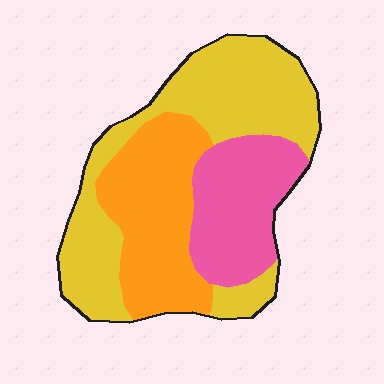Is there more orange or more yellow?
Yellow.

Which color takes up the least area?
Pink, at roughly 25%.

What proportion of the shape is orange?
Orange takes up between a quarter and a half of the shape.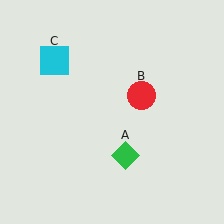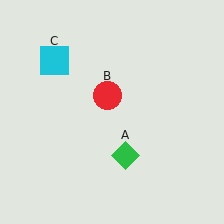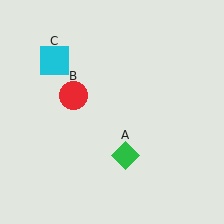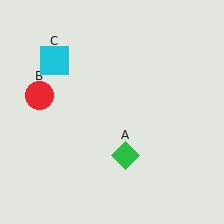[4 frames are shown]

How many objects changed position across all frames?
1 object changed position: red circle (object B).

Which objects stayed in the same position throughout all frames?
Green diamond (object A) and cyan square (object C) remained stationary.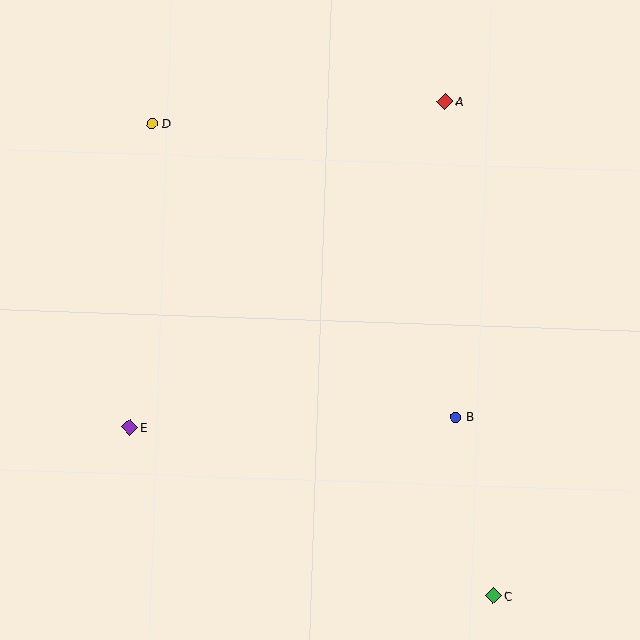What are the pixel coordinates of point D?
Point D is at (152, 123).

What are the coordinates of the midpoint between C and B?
The midpoint between C and B is at (475, 506).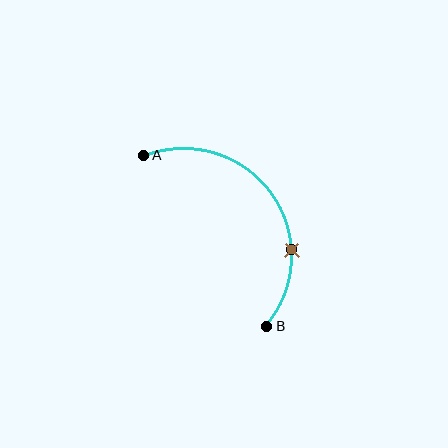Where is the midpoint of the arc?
The arc midpoint is the point on the curve farthest from the straight line joining A and B. It sits above and to the right of that line.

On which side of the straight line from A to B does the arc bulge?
The arc bulges above and to the right of the straight line connecting A and B.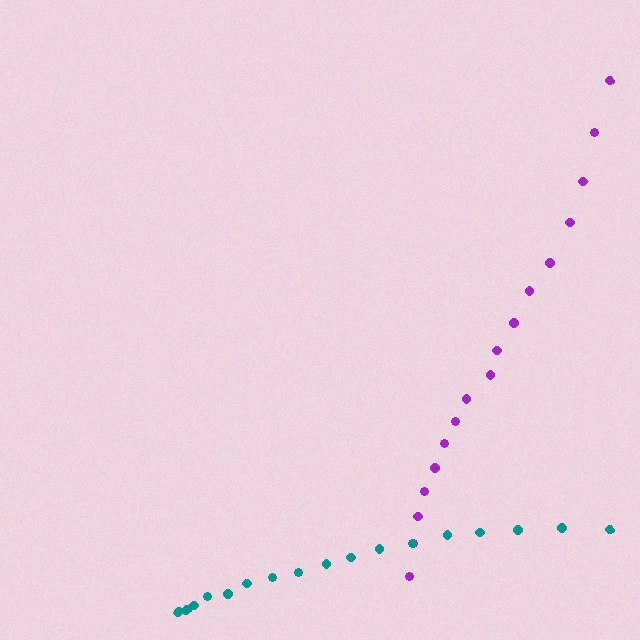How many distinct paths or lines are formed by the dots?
There are 2 distinct paths.